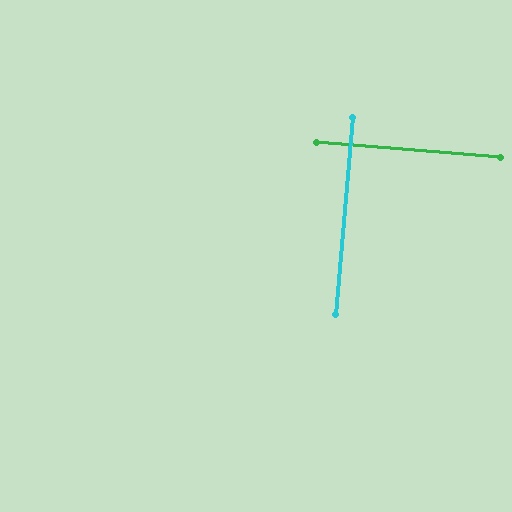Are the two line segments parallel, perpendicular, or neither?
Perpendicular — they meet at approximately 90°.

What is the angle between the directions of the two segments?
Approximately 90 degrees.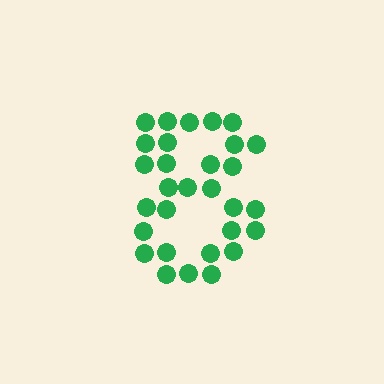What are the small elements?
The small elements are circles.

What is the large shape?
The large shape is the digit 8.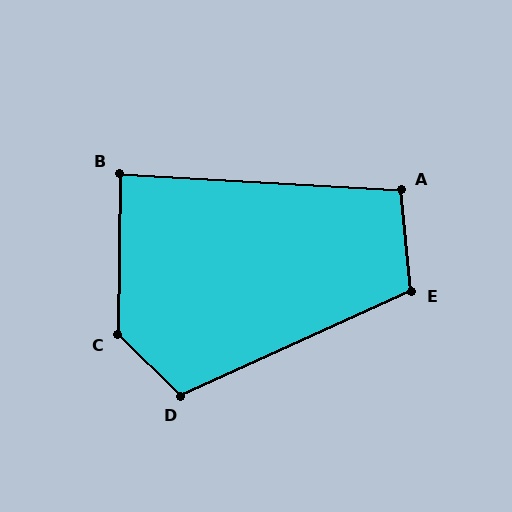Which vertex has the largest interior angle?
C, at approximately 134 degrees.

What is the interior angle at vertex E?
Approximately 109 degrees (obtuse).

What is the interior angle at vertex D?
Approximately 111 degrees (obtuse).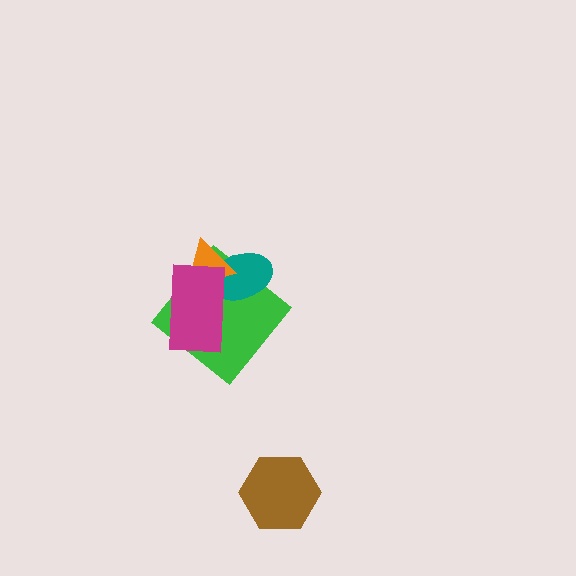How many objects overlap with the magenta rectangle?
3 objects overlap with the magenta rectangle.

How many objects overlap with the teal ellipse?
3 objects overlap with the teal ellipse.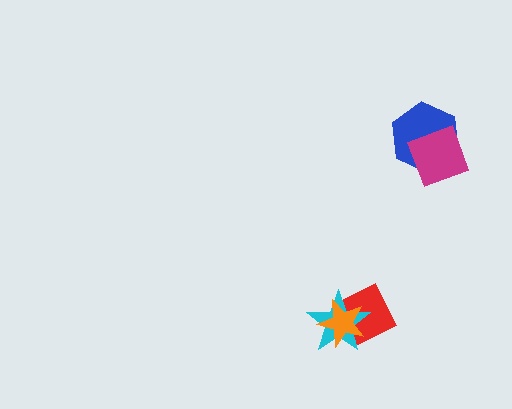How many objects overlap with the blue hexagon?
1 object overlaps with the blue hexagon.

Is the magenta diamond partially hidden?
No, no other shape covers it.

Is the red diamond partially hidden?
Yes, it is partially covered by another shape.